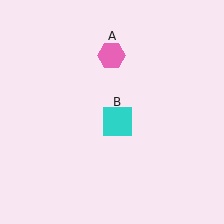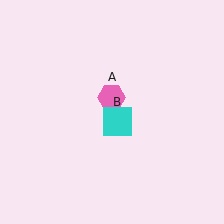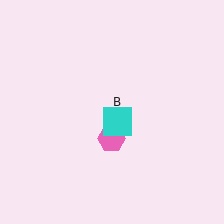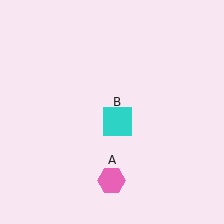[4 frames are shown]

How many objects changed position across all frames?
1 object changed position: pink hexagon (object A).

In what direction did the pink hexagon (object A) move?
The pink hexagon (object A) moved down.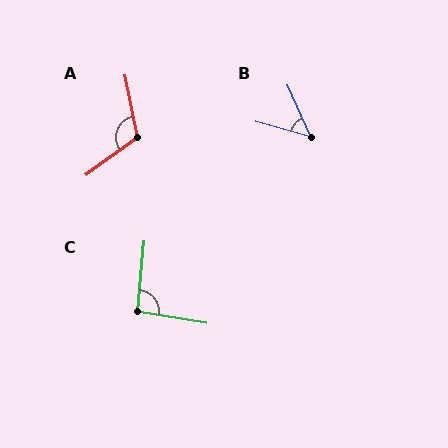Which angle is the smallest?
B, at approximately 50 degrees.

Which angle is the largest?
A, at approximately 114 degrees.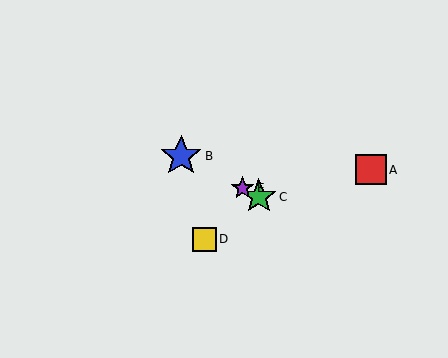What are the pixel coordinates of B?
Object B is at (181, 156).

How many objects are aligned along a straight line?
3 objects (B, C, E) are aligned along a straight line.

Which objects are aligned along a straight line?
Objects B, C, E are aligned along a straight line.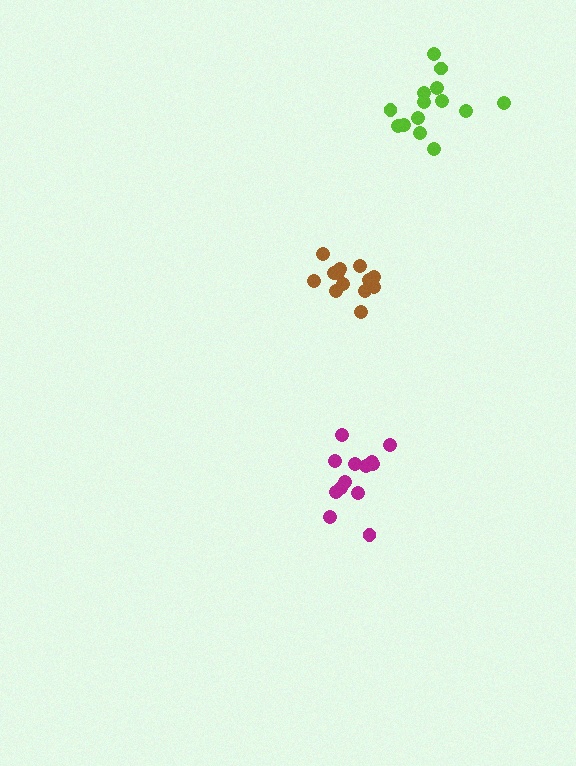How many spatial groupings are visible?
There are 3 spatial groupings.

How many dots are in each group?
Group 1: 13 dots, Group 2: 13 dots, Group 3: 14 dots (40 total).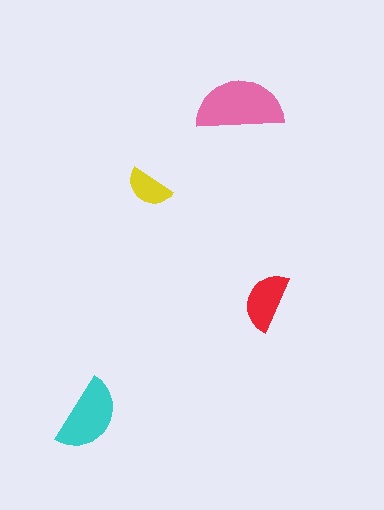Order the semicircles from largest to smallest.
the pink one, the cyan one, the red one, the yellow one.